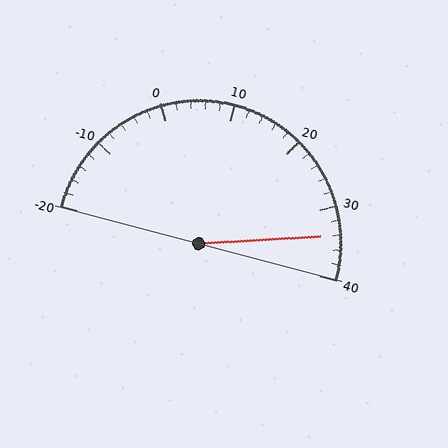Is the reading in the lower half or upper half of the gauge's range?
The reading is in the upper half of the range (-20 to 40).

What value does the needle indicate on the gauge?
The needle indicates approximately 34.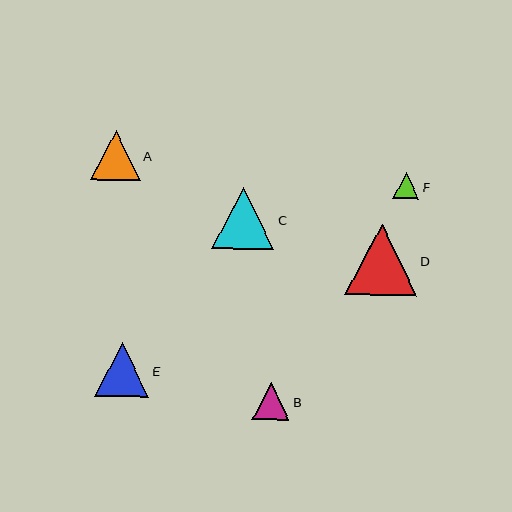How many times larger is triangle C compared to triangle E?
Triangle C is approximately 1.1 times the size of triangle E.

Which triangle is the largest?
Triangle D is the largest with a size of approximately 72 pixels.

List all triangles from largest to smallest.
From largest to smallest: D, C, E, A, B, F.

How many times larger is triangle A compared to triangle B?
Triangle A is approximately 1.4 times the size of triangle B.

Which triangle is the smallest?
Triangle F is the smallest with a size of approximately 26 pixels.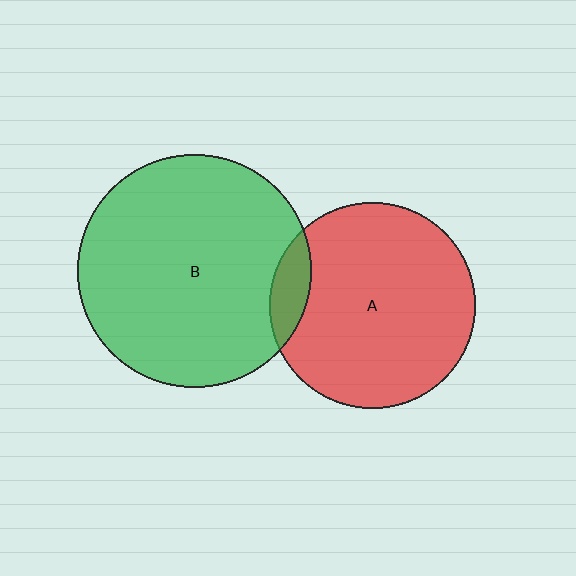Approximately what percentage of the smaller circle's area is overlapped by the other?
Approximately 10%.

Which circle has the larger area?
Circle B (green).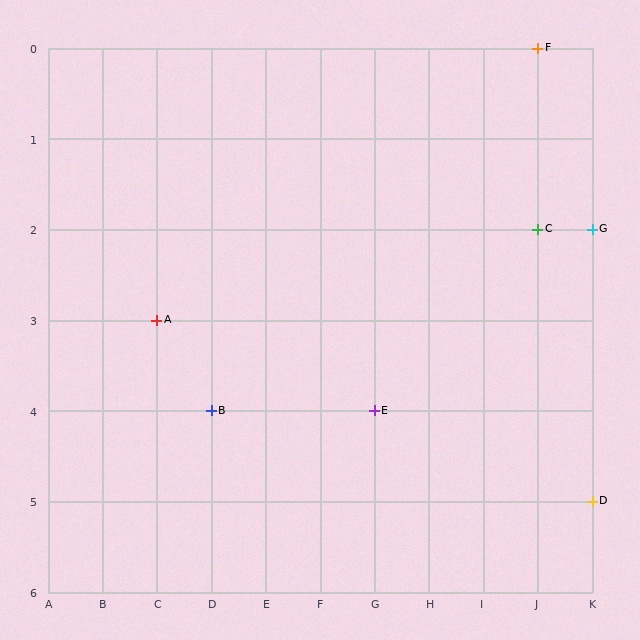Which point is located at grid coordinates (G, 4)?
Point E is at (G, 4).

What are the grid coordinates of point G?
Point G is at grid coordinates (K, 2).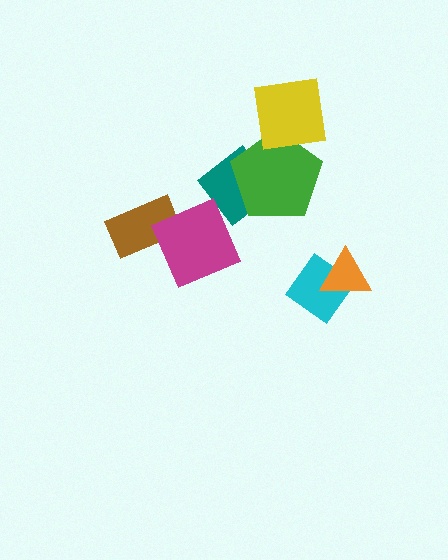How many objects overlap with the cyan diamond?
1 object overlaps with the cyan diamond.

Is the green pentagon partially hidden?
Yes, it is partially covered by another shape.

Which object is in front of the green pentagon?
The yellow square is in front of the green pentagon.